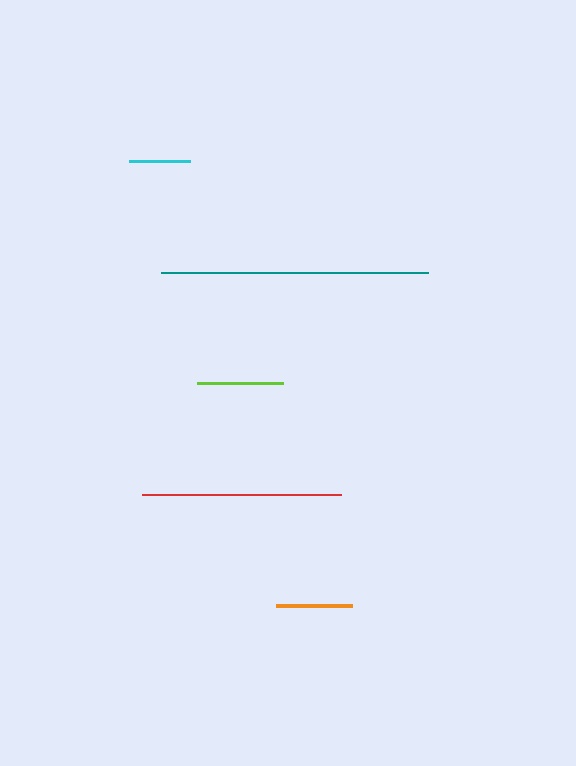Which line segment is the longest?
The teal line is the longest at approximately 266 pixels.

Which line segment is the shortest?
The cyan line is the shortest at approximately 61 pixels.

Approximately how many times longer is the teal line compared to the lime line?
The teal line is approximately 3.1 times the length of the lime line.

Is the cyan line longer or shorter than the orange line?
The orange line is longer than the cyan line.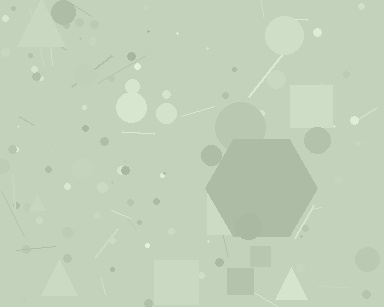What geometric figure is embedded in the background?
A hexagon is embedded in the background.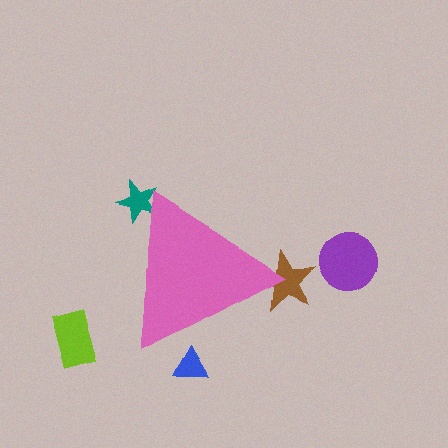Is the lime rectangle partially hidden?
No, the lime rectangle is fully visible.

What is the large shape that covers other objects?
A pink triangle.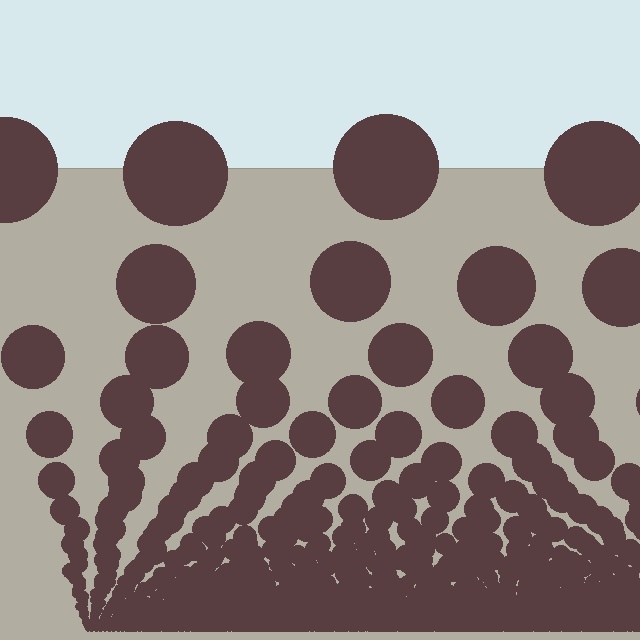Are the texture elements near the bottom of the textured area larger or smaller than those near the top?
Smaller. The gradient is inverted — elements near the bottom are smaller and denser.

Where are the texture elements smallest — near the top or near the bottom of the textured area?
Near the bottom.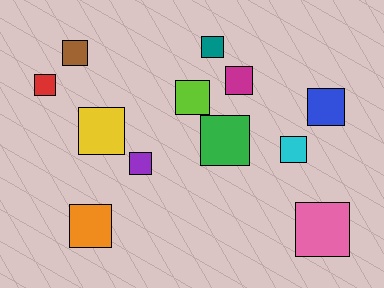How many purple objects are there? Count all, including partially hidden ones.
There is 1 purple object.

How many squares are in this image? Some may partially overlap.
There are 12 squares.